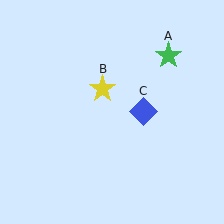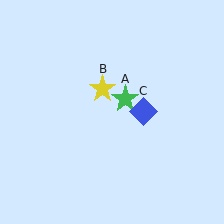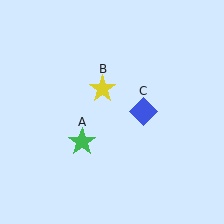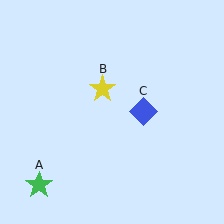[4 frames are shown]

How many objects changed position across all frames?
1 object changed position: green star (object A).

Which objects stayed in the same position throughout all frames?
Yellow star (object B) and blue diamond (object C) remained stationary.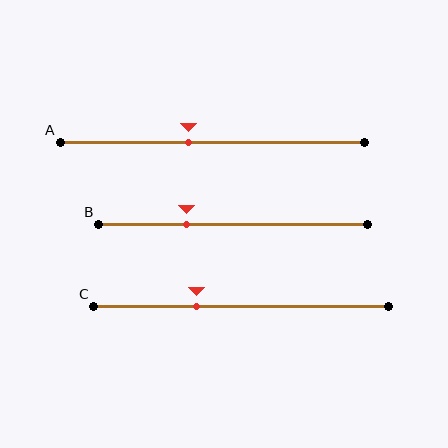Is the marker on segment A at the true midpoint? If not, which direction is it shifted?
No, the marker on segment A is shifted to the left by about 8% of the segment length.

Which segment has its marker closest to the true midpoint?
Segment A has its marker closest to the true midpoint.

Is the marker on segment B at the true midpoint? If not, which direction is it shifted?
No, the marker on segment B is shifted to the left by about 17% of the segment length.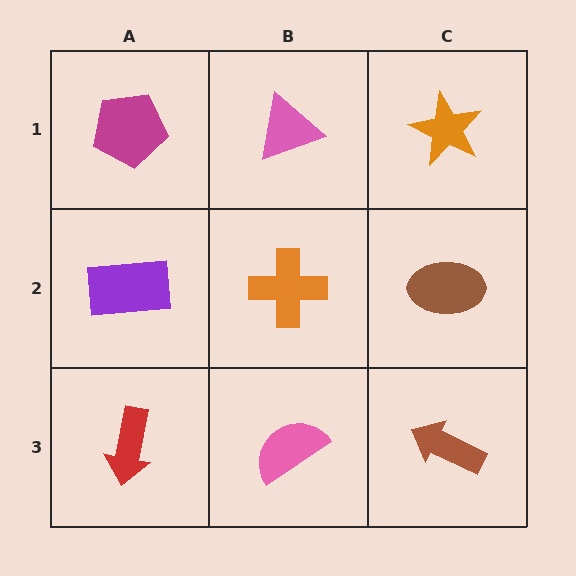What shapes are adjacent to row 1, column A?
A purple rectangle (row 2, column A), a pink triangle (row 1, column B).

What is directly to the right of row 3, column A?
A pink semicircle.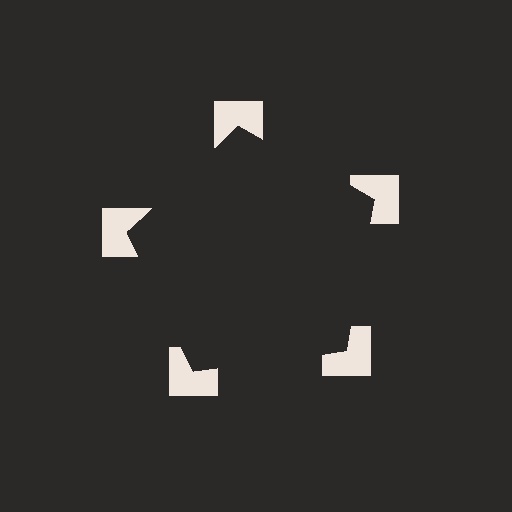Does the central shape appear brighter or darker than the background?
It typically appears slightly darker than the background, even though no actual brightness change is drawn.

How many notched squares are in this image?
There are 5 — one at each vertex of the illusory pentagon.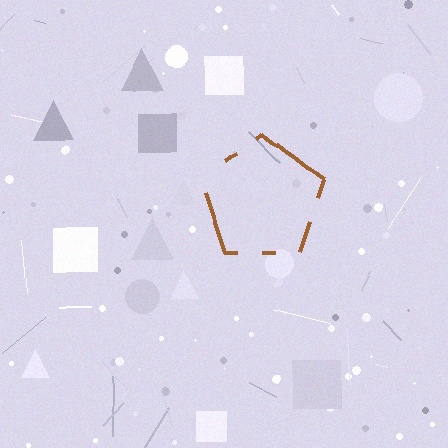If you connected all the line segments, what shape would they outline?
They would outline a pentagon.